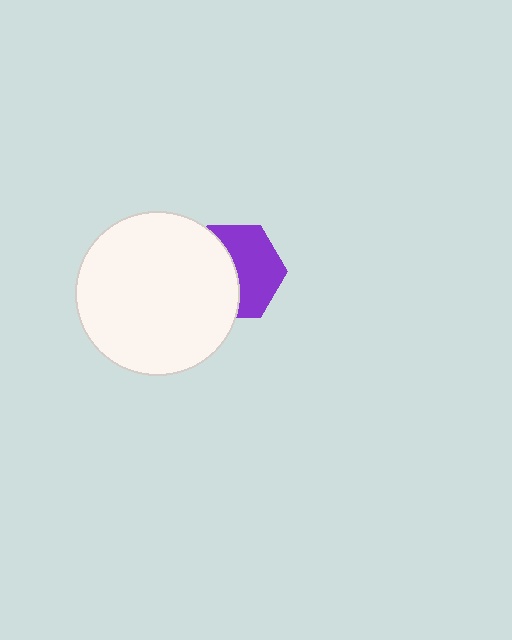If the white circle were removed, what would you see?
You would see the complete purple hexagon.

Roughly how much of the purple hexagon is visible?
About half of it is visible (roughly 53%).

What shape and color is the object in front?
The object in front is a white circle.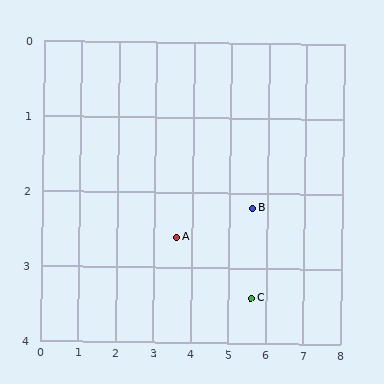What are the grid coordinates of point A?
Point A is at approximately (3.6, 2.6).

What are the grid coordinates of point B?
Point B is at approximately (5.6, 2.2).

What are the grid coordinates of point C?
Point C is at approximately (5.6, 3.4).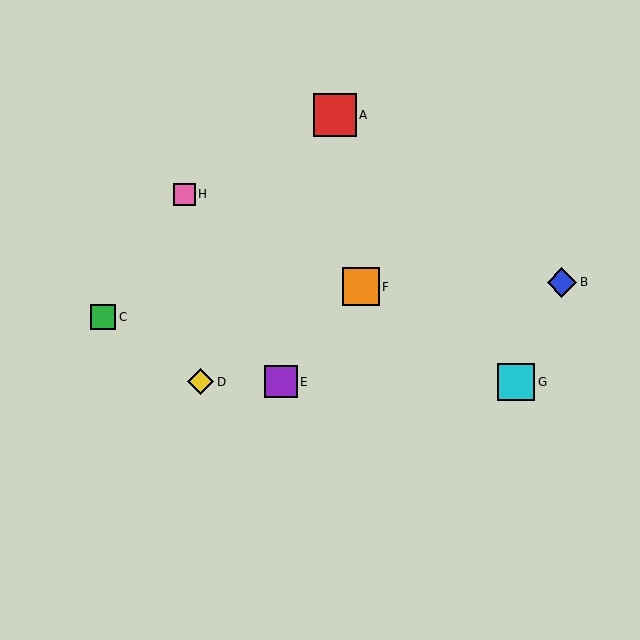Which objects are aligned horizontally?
Objects D, E, G are aligned horizontally.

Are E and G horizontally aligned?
Yes, both are at y≈382.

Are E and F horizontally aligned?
No, E is at y≈382 and F is at y≈287.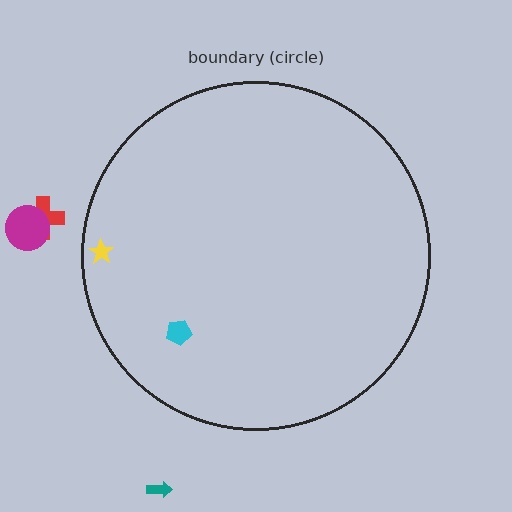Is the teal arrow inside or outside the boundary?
Outside.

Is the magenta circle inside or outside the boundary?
Outside.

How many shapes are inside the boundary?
2 inside, 3 outside.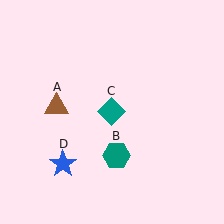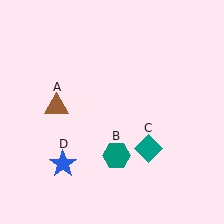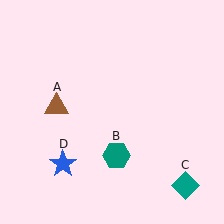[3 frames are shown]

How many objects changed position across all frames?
1 object changed position: teal diamond (object C).